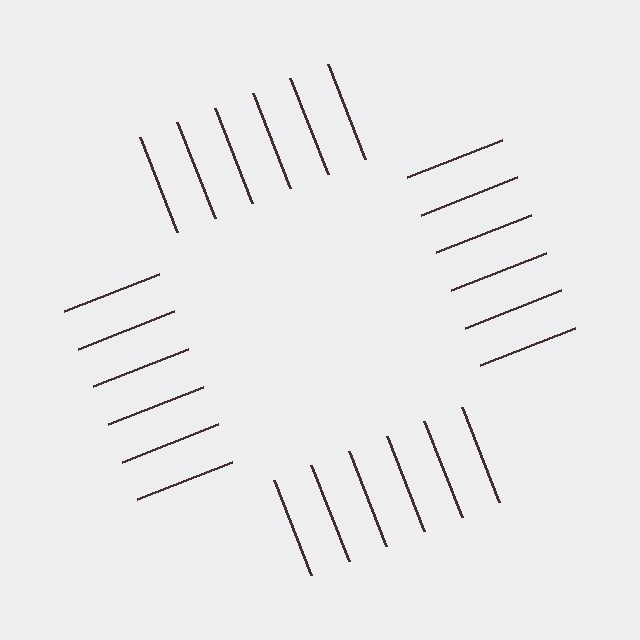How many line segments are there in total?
24 — 6 along each of the 4 edges.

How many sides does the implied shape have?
4 sides — the line-ends trace a square.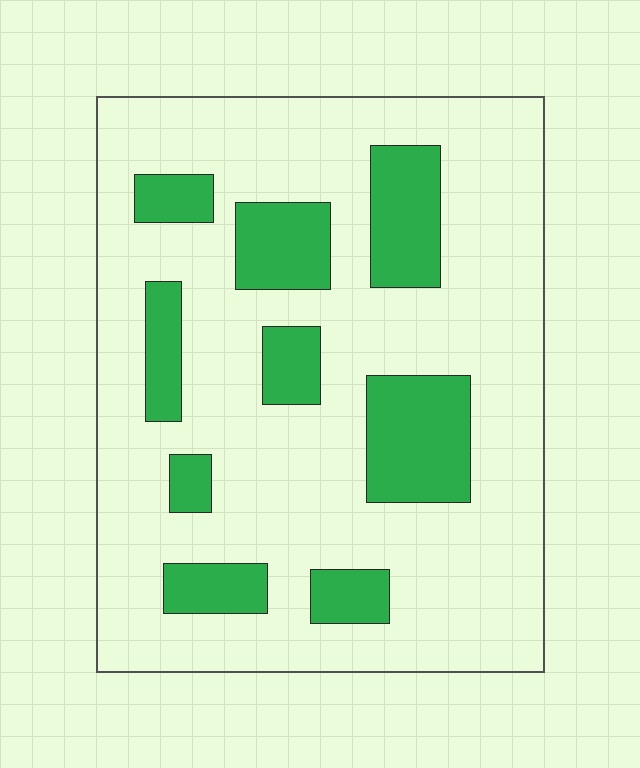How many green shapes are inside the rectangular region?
9.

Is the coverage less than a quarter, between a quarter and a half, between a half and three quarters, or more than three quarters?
Less than a quarter.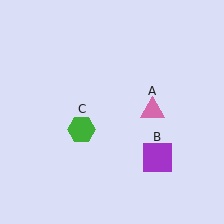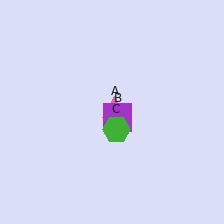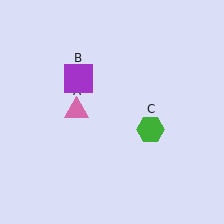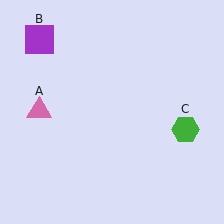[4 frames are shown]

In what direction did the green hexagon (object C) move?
The green hexagon (object C) moved right.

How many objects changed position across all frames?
3 objects changed position: pink triangle (object A), purple square (object B), green hexagon (object C).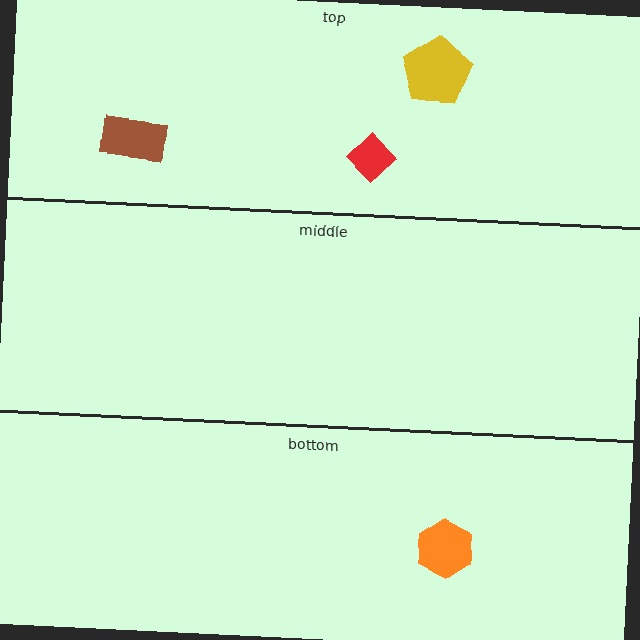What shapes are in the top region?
The brown rectangle, the red diamond, the yellow pentagon.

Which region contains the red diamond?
The top region.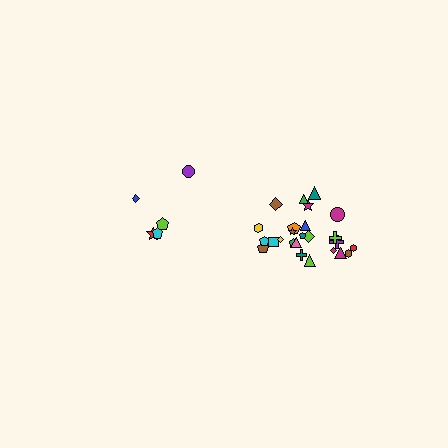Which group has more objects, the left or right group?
The right group.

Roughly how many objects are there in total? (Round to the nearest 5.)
Roughly 30 objects in total.